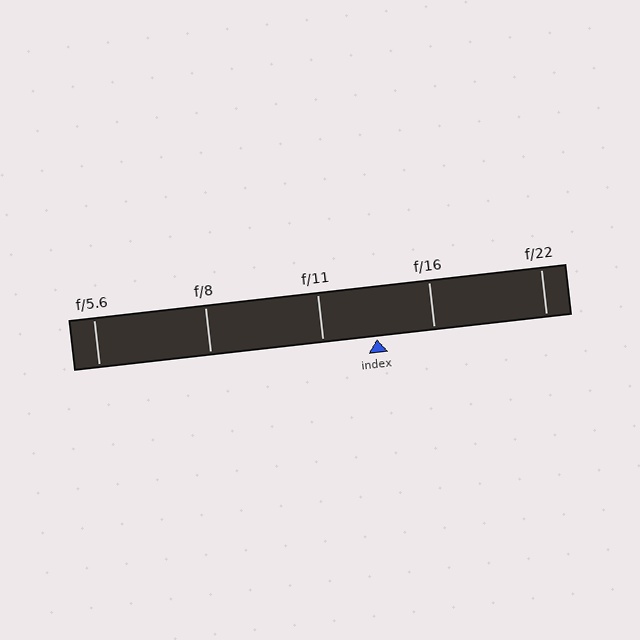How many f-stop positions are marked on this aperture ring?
There are 5 f-stop positions marked.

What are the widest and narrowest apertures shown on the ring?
The widest aperture shown is f/5.6 and the narrowest is f/22.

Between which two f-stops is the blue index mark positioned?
The index mark is between f/11 and f/16.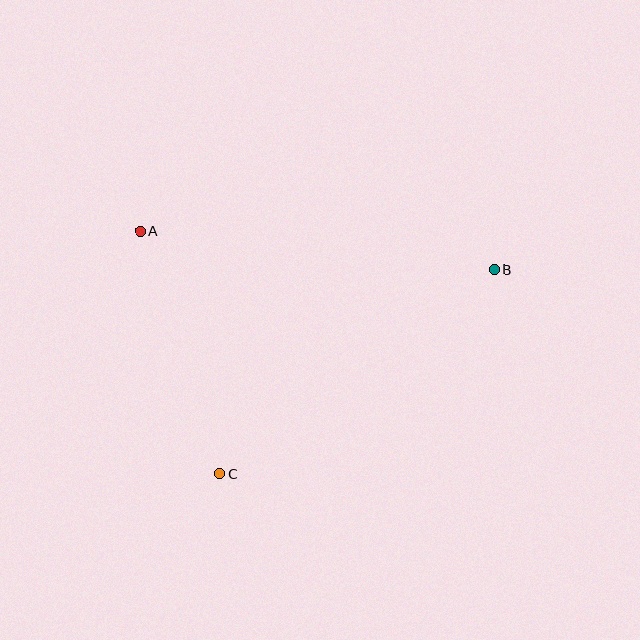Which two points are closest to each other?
Points A and C are closest to each other.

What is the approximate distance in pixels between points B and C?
The distance between B and C is approximately 342 pixels.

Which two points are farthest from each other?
Points A and B are farthest from each other.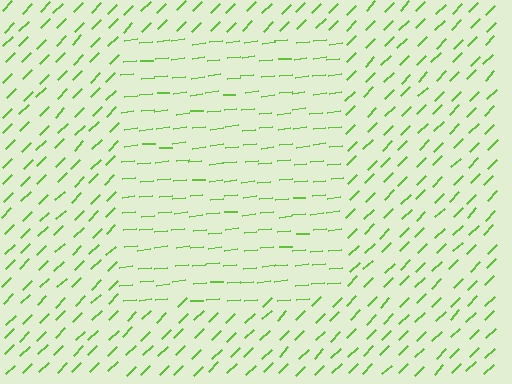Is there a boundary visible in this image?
Yes, there is a texture boundary formed by a change in line orientation.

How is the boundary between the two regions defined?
The boundary is defined purely by a change in line orientation (approximately 39 degrees difference). All lines are the same color and thickness.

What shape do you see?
I see a rectangle.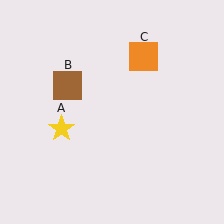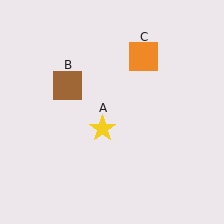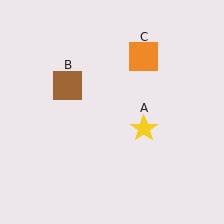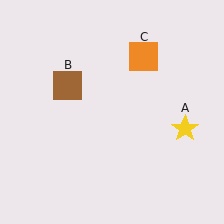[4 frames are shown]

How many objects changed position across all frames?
1 object changed position: yellow star (object A).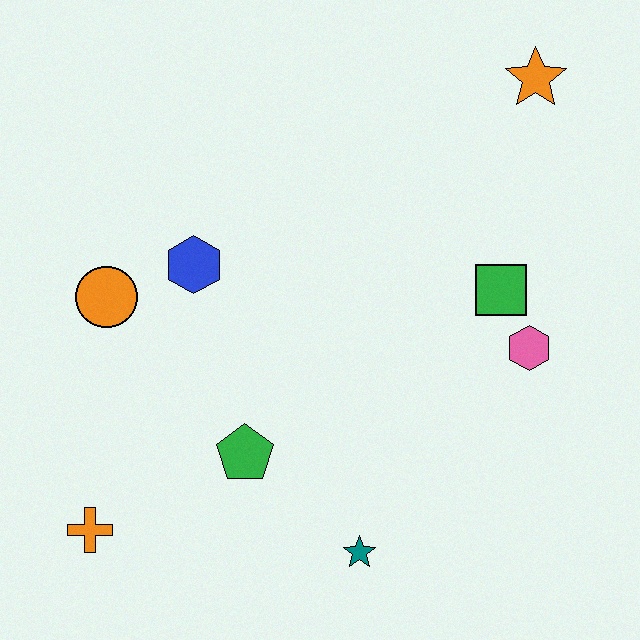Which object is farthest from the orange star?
The orange cross is farthest from the orange star.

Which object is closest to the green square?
The pink hexagon is closest to the green square.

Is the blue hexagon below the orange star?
Yes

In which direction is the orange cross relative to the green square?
The orange cross is to the left of the green square.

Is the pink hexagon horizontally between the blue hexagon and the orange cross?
No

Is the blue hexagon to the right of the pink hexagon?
No